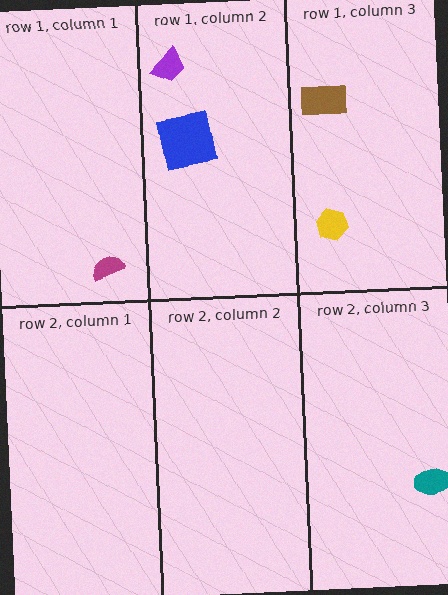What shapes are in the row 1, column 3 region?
The yellow hexagon, the brown rectangle.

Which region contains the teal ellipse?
The row 2, column 3 region.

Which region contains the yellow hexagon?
The row 1, column 3 region.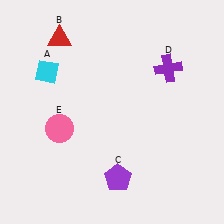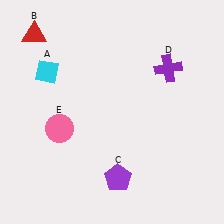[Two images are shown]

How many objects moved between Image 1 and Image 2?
1 object moved between the two images.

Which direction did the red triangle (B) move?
The red triangle (B) moved left.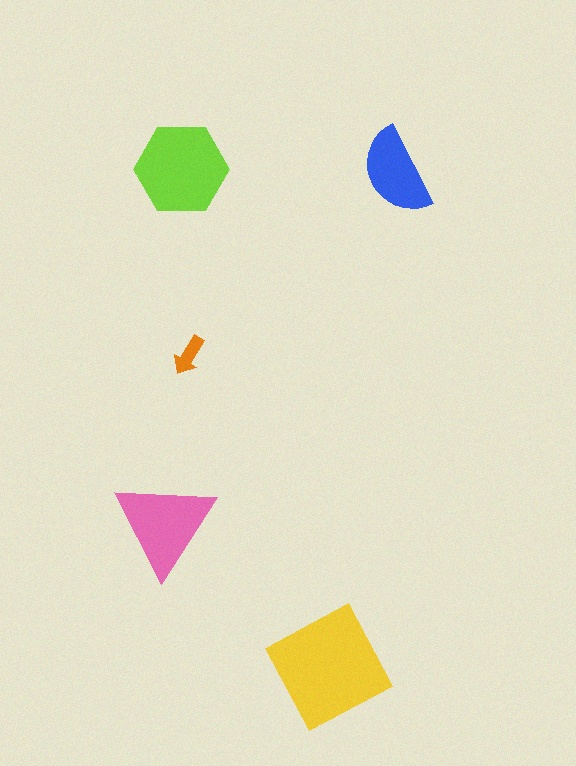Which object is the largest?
The yellow square.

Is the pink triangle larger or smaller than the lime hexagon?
Smaller.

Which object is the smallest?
The orange arrow.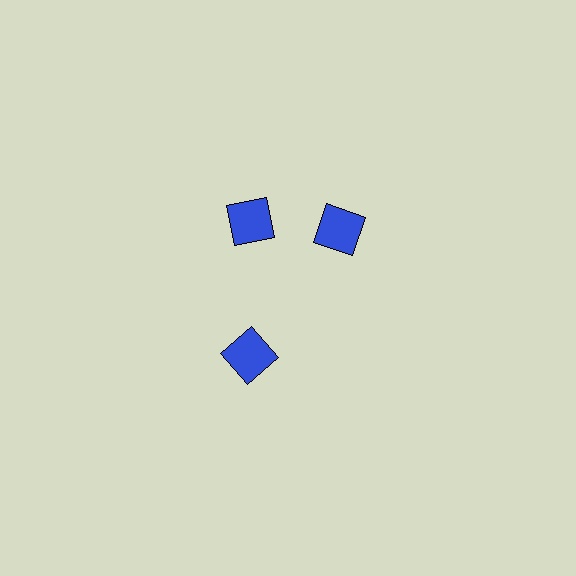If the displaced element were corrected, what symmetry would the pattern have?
It would have 3-fold rotational symmetry — the pattern would map onto itself every 120 degrees.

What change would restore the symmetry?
The symmetry would be restored by rotating it back into even spacing with its neighbors so that all 3 squares sit at equal angles and equal distance from the center.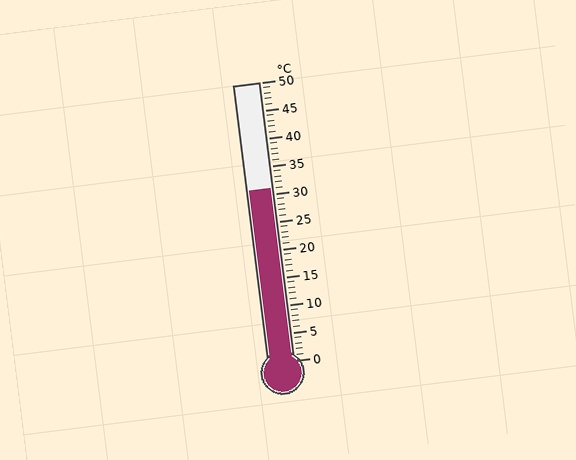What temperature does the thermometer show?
The thermometer shows approximately 31°C.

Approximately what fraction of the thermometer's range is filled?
The thermometer is filled to approximately 60% of its range.